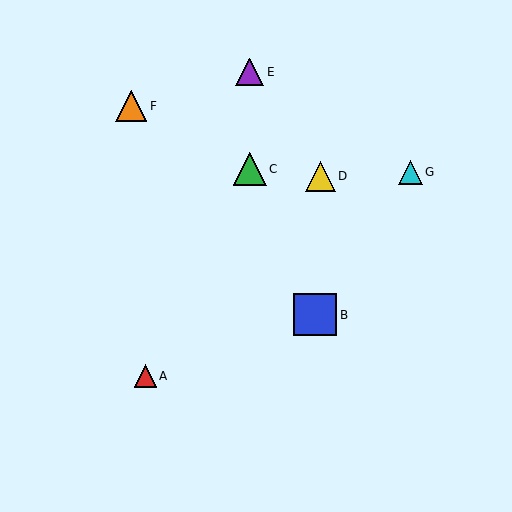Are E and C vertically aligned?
Yes, both are at x≈250.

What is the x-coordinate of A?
Object A is at x≈145.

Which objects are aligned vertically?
Objects C, E are aligned vertically.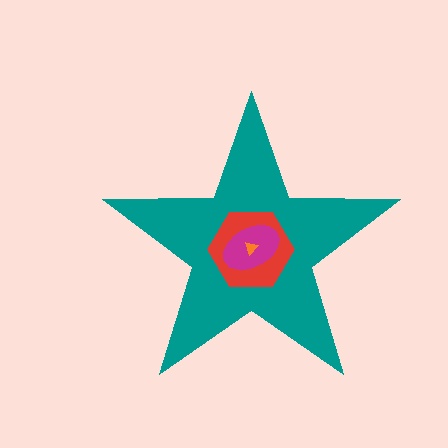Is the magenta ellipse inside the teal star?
Yes.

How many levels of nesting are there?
4.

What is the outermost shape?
The teal star.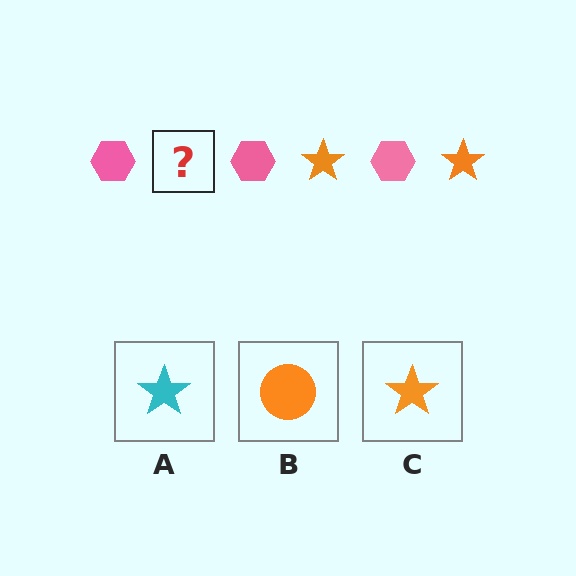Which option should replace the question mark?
Option C.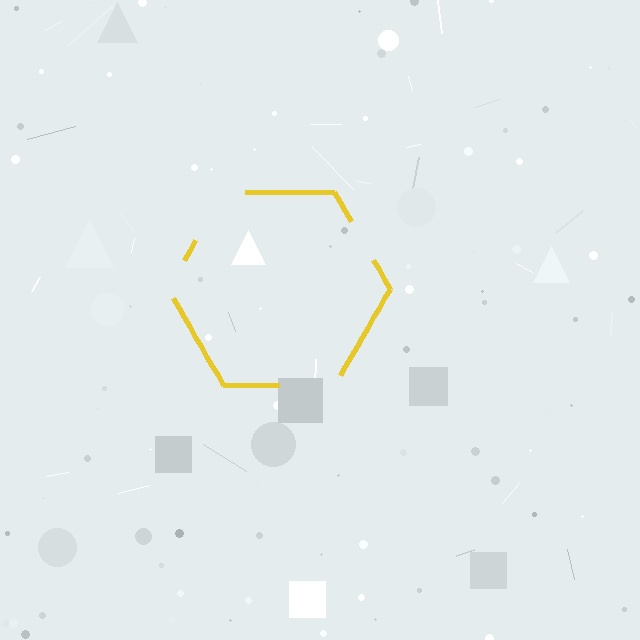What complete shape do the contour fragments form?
The contour fragments form a hexagon.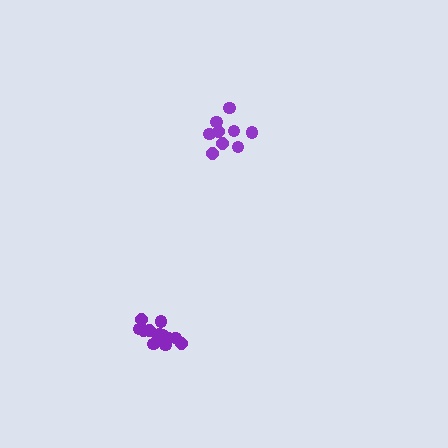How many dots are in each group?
Group 1: 9 dots, Group 2: 13 dots (22 total).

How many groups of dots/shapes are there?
There are 2 groups.